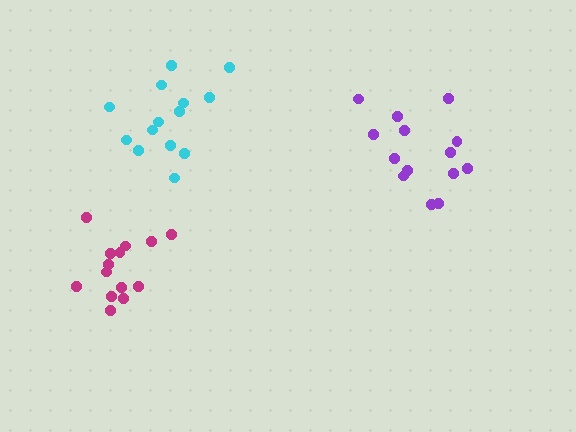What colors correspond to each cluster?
The clusters are colored: cyan, purple, magenta.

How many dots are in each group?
Group 1: 14 dots, Group 2: 14 dots, Group 3: 14 dots (42 total).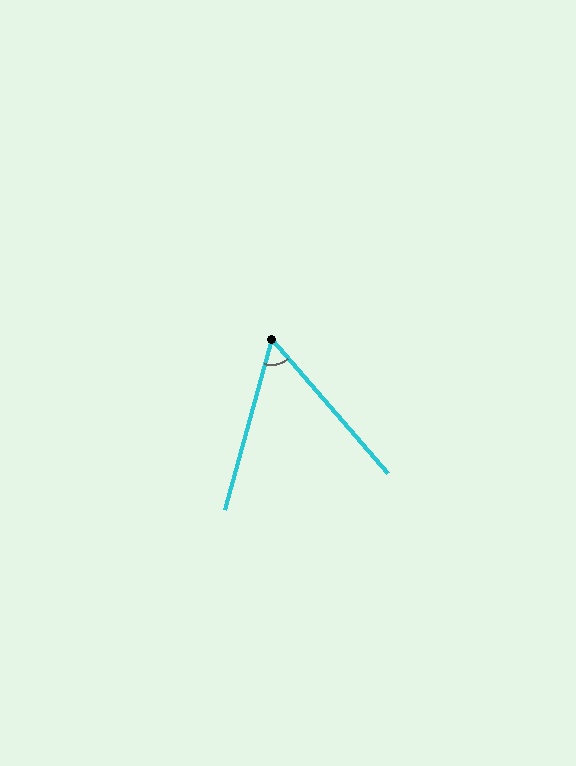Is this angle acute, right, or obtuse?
It is acute.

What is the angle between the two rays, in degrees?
Approximately 56 degrees.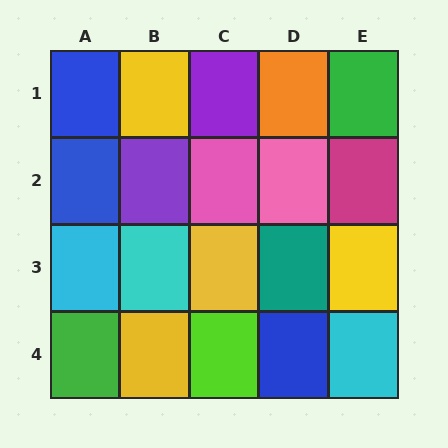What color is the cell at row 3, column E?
Yellow.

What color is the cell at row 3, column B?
Cyan.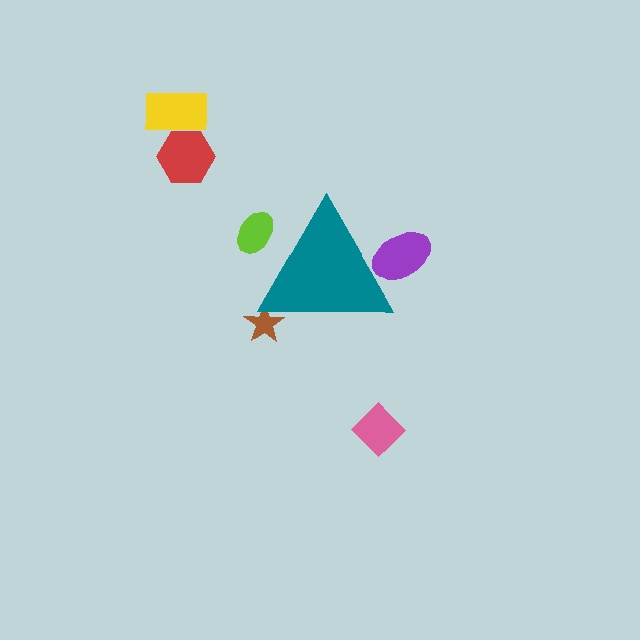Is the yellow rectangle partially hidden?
No, the yellow rectangle is fully visible.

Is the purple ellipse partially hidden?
Yes, the purple ellipse is partially hidden behind the teal triangle.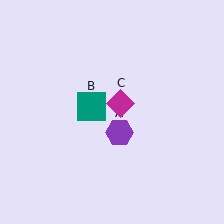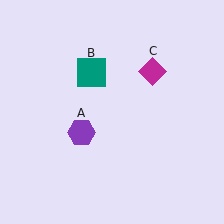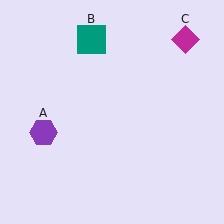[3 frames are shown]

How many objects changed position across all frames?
3 objects changed position: purple hexagon (object A), teal square (object B), magenta diamond (object C).